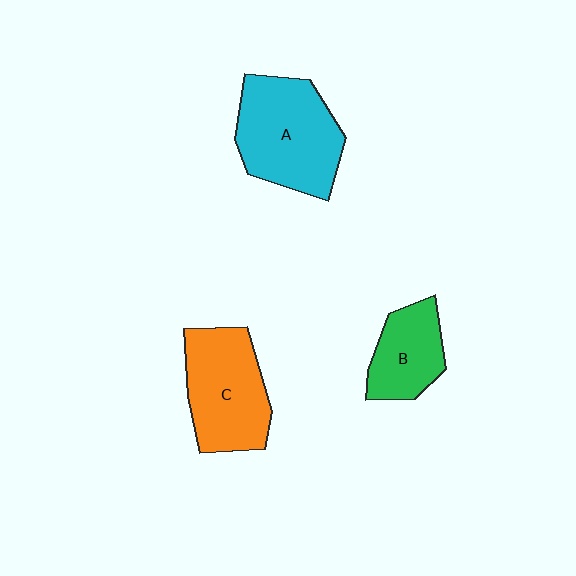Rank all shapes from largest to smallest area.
From largest to smallest: A (cyan), C (orange), B (green).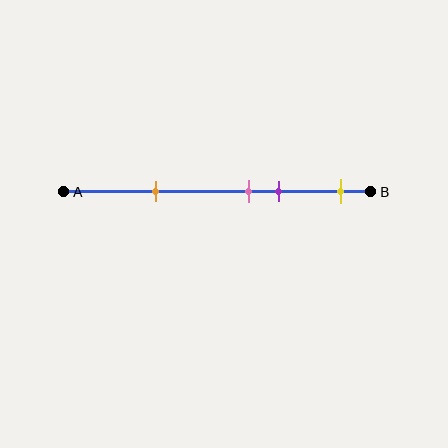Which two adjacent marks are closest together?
The pink and purple marks are the closest adjacent pair.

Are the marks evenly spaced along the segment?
No, the marks are not evenly spaced.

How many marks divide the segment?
There are 4 marks dividing the segment.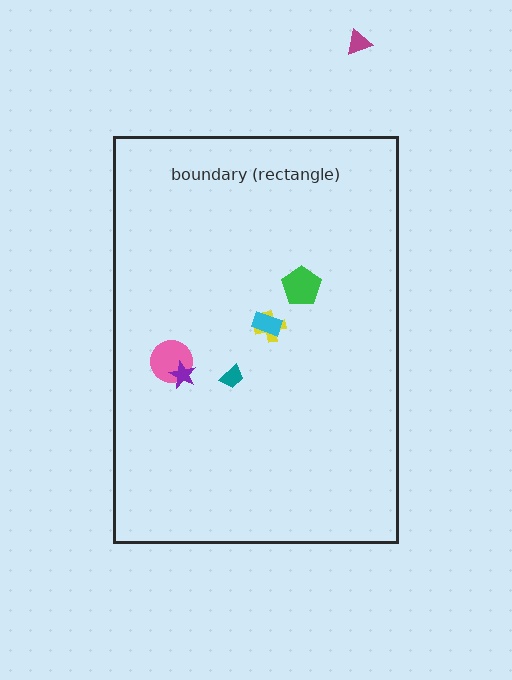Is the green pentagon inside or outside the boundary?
Inside.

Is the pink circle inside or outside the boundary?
Inside.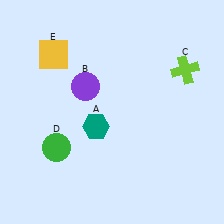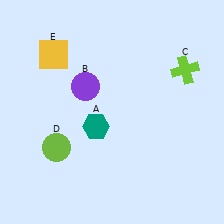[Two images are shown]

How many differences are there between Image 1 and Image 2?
There is 1 difference between the two images.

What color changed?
The circle (D) changed from green in Image 1 to lime in Image 2.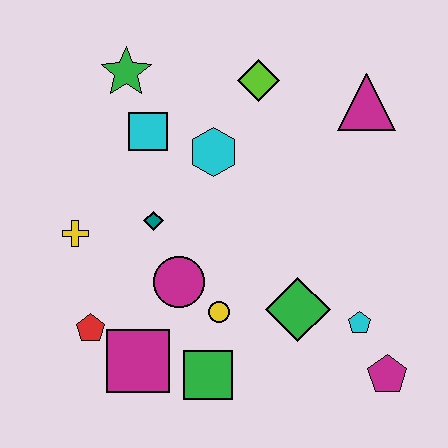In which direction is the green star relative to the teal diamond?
The green star is above the teal diamond.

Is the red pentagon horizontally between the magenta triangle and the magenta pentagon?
No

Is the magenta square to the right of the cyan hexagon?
No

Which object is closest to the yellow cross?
The teal diamond is closest to the yellow cross.